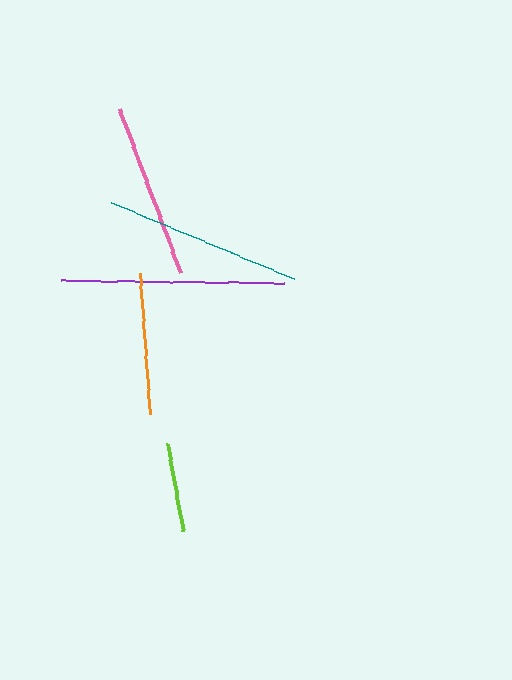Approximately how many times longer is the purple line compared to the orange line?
The purple line is approximately 1.6 times the length of the orange line.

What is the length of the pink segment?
The pink segment is approximately 175 pixels long.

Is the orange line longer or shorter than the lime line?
The orange line is longer than the lime line.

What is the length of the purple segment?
The purple segment is approximately 223 pixels long.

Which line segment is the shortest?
The lime line is the shortest at approximately 88 pixels.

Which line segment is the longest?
The purple line is the longest at approximately 223 pixels.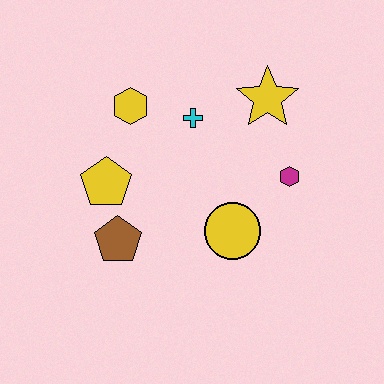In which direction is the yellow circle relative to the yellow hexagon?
The yellow circle is below the yellow hexagon.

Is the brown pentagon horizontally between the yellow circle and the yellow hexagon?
No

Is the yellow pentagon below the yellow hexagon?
Yes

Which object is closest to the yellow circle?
The magenta hexagon is closest to the yellow circle.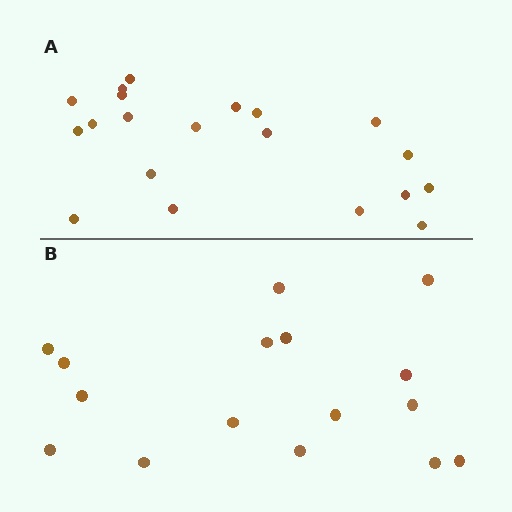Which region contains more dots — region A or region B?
Region A (the top region) has more dots.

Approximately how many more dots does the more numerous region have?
Region A has about 4 more dots than region B.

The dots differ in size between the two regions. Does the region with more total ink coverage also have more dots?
No. Region B has more total ink coverage because its dots are larger, but region A actually contains more individual dots. Total area can be misleading — the number of items is what matters here.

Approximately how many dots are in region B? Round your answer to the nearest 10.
About 20 dots. (The exact count is 16, which rounds to 20.)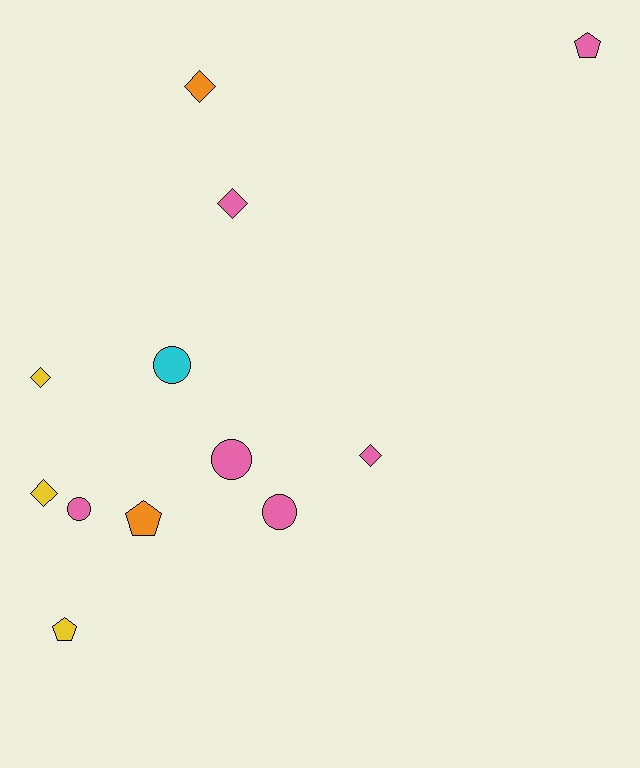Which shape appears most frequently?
Diamond, with 5 objects.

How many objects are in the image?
There are 12 objects.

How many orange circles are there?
There are no orange circles.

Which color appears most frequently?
Pink, with 6 objects.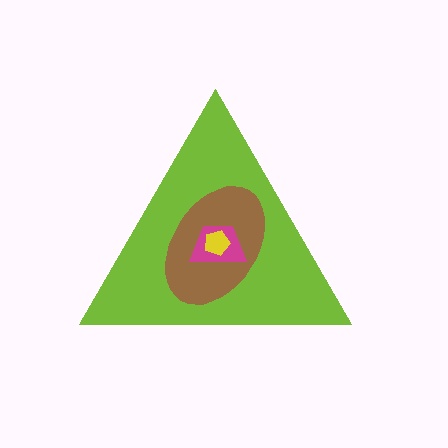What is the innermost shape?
The yellow pentagon.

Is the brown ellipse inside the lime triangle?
Yes.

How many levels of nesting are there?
4.